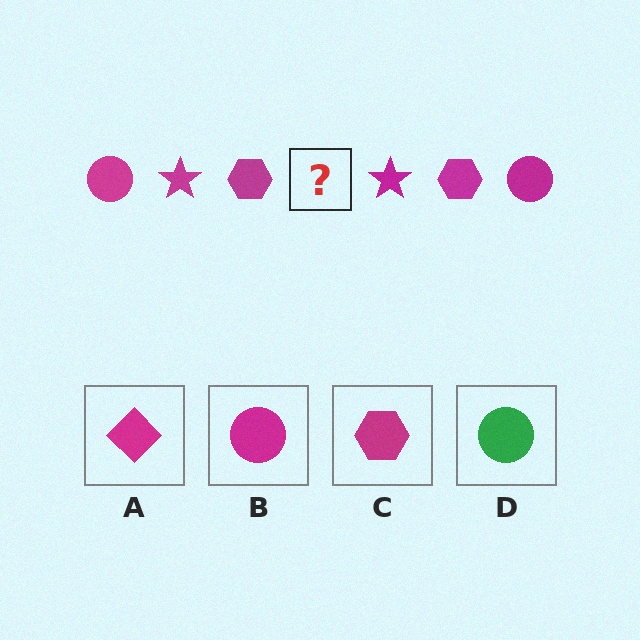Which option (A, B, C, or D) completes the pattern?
B.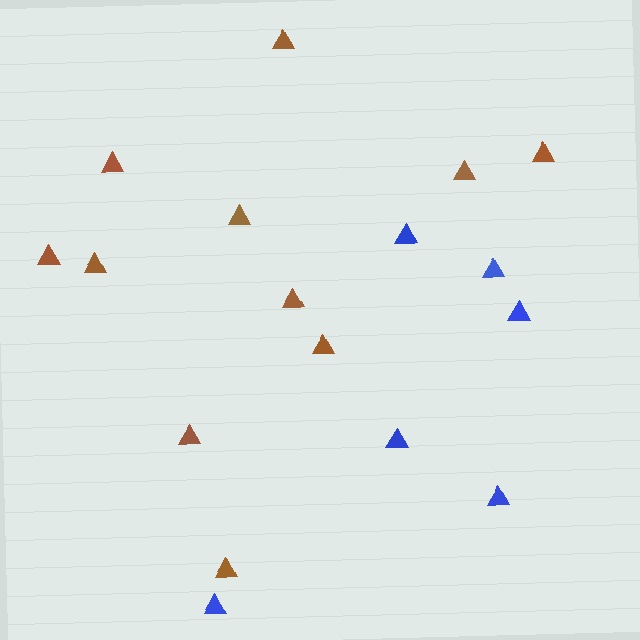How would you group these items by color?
There are 2 groups: one group of blue triangles (6) and one group of brown triangles (11).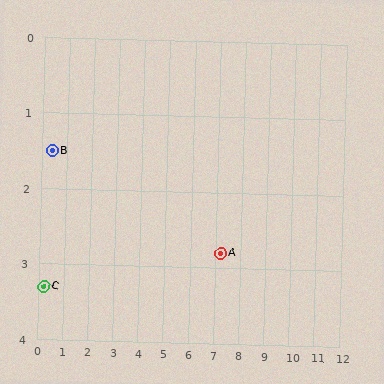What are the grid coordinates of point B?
Point B is at approximately (0.4, 1.5).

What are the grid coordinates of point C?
Point C is at approximately (0.2, 3.3).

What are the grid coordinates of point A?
Point A is at approximately (7.2, 2.8).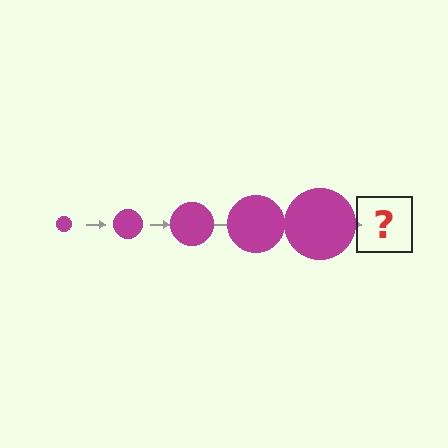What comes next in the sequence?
The next element should be a magenta circle, larger than the previous one.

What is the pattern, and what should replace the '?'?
The pattern is that the circle gets progressively larger each step. The '?' should be a magenta circle, larger than the previous one.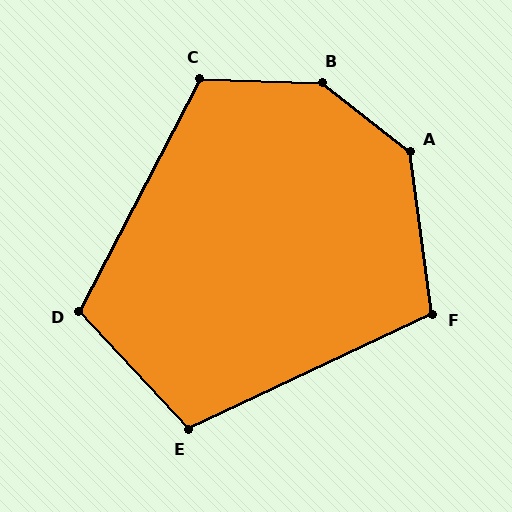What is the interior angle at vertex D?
Approximately 110 degrees (obtuse).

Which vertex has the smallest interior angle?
F, at approximately 107 degrees.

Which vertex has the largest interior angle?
B, at approximately 143 degrees.